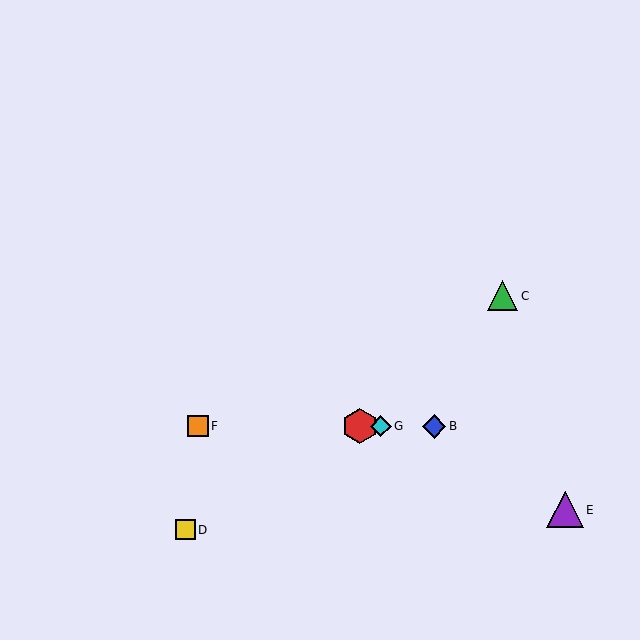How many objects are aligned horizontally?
4 objects (A, B, F, G) are aligned horizontally.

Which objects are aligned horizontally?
Objects A, B, F, G are aligned horizontally.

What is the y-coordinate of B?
Object B is at y≈426.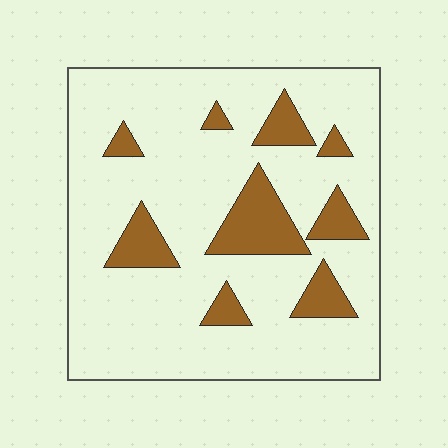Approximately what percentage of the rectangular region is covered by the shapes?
Approximately 15%.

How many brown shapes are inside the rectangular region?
9.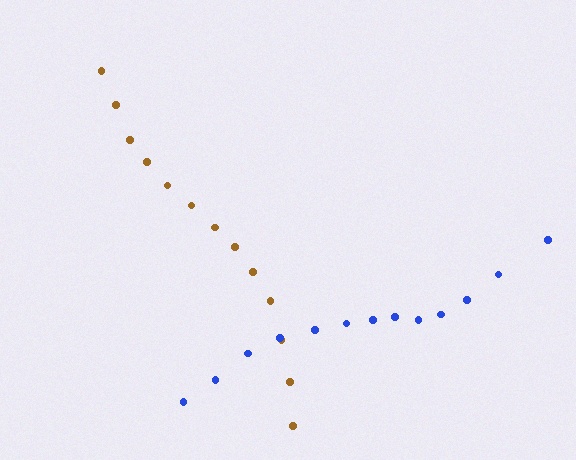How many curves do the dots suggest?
There are 2 distinct paths.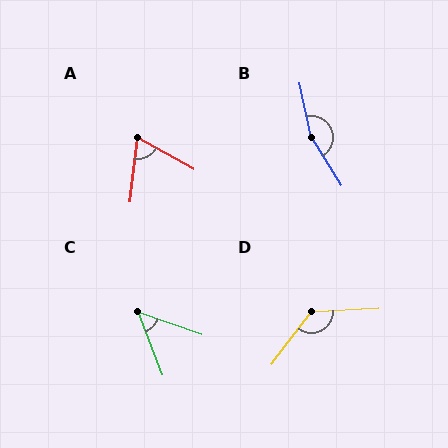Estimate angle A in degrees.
Approximately 67 degrees.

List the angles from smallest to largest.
C (50°), A (67°), D (130°), B (160°).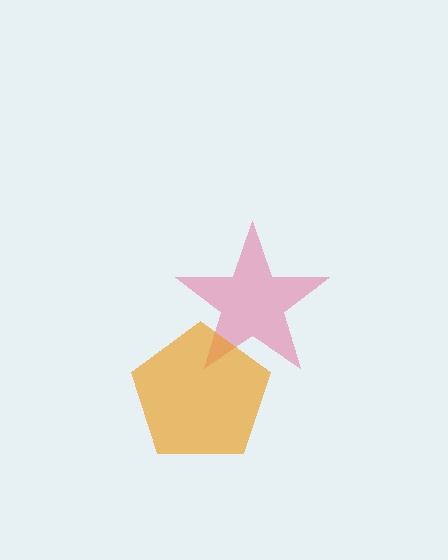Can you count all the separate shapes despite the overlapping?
Yes, there are 2 separate shapes.